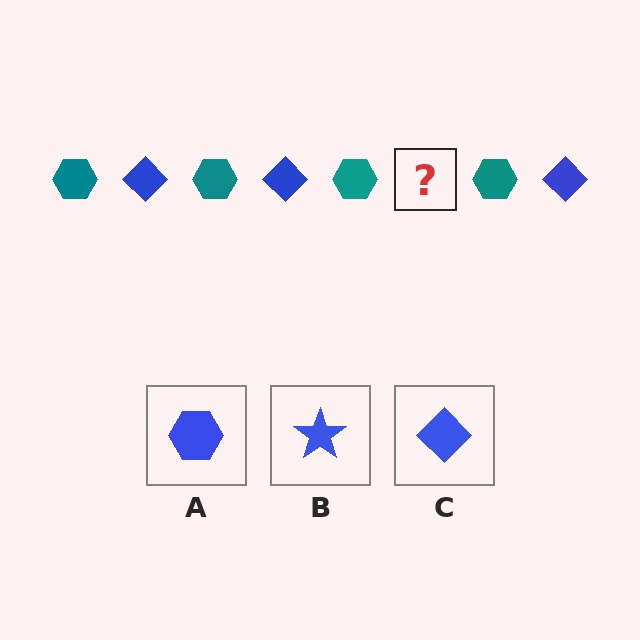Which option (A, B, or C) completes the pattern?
C.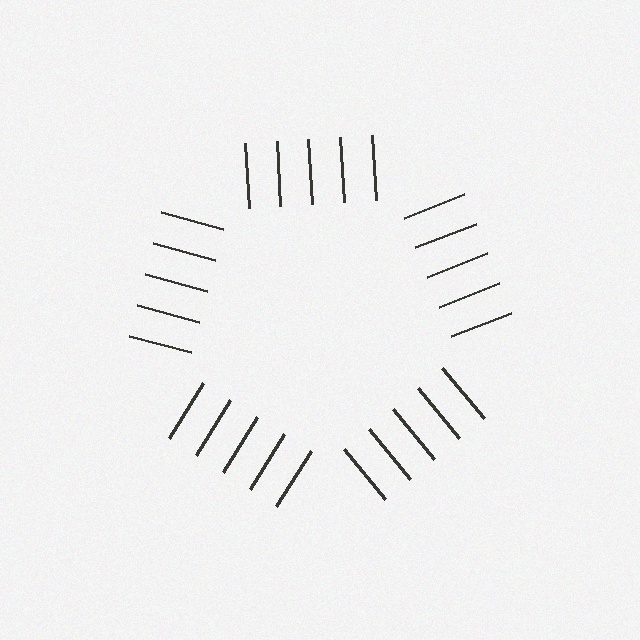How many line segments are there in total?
25 — 5 along each of the 5 edges.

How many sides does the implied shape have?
5 sides — the line-ends trace a pentagon.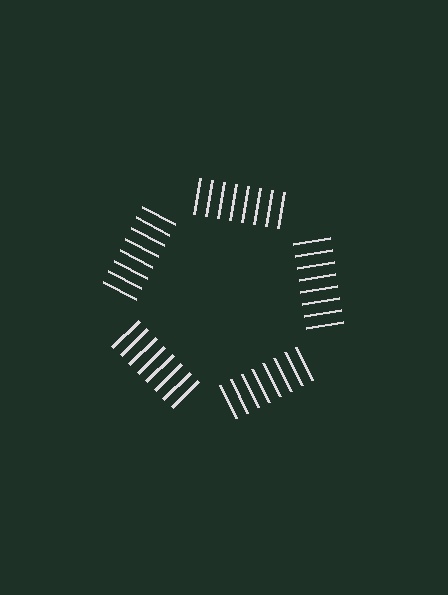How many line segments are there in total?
40 — 8 along each of the 5 edges.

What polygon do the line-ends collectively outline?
An illusory pentagon — the line segments terminate on its edges but no continuous stroke is drawn.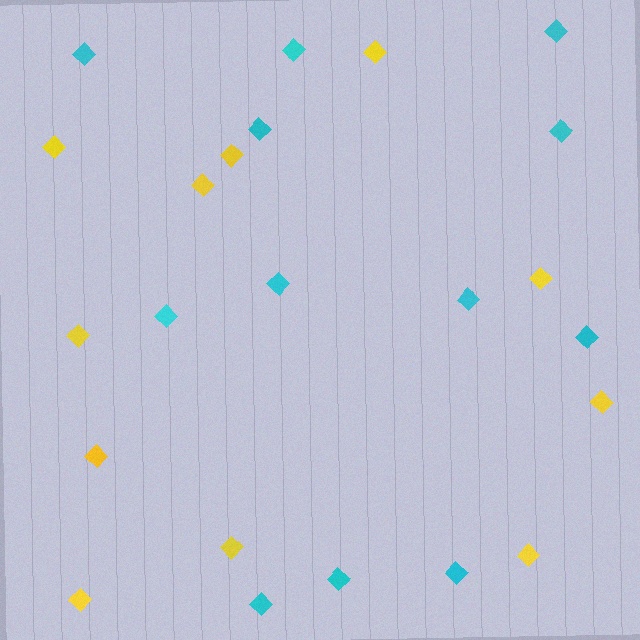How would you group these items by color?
There are 2 groups: one group of yellow diamonds (11) and one group of cyan diamonds (12).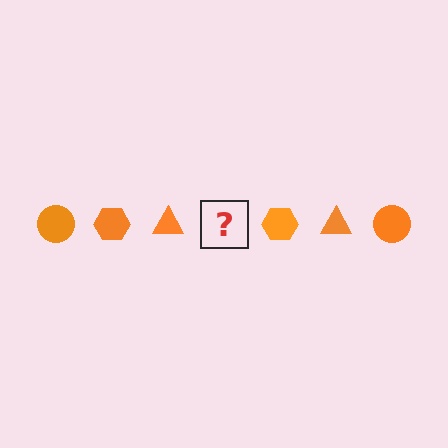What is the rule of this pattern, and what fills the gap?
The rule is that the pattern cycles through circle, hexagon, triangle shapes in orange. The gap should be filled with an orange circle.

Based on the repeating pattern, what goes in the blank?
The blank should be an orange circle.